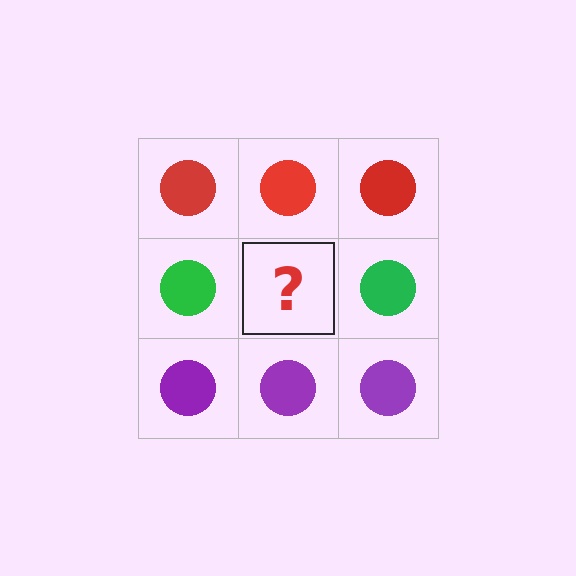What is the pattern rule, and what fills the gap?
The rule is that each row has a consistent color. The gap should be filled with a green circle.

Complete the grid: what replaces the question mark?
The question mark should be replaced with a green circle.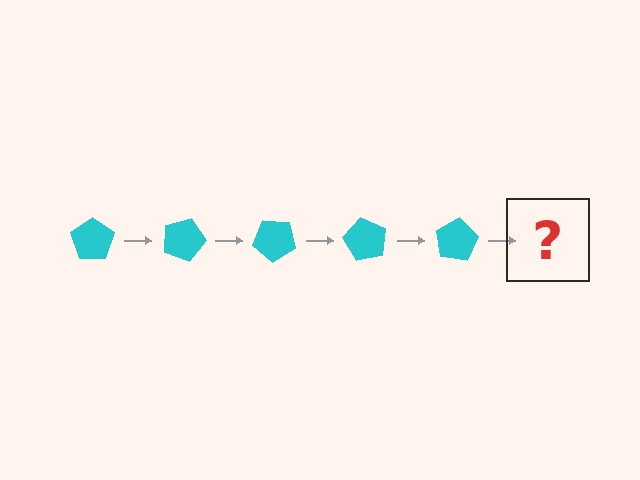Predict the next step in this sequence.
The next step is a cyan pentagon rotated 100 degrees.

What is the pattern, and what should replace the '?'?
The pattern is that the pentagon rotates 20 degrees each step. The '?' should be a cyan pentagon rotated 100 degrees.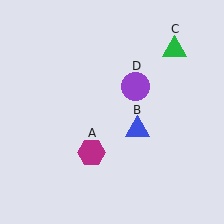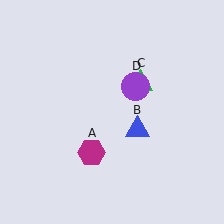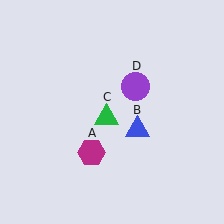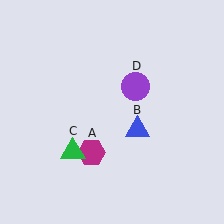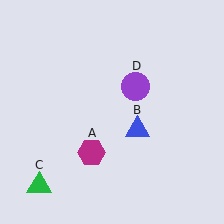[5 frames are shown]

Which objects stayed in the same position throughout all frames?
Magenta hexagon (object A) and blue triangle (object B) and purple circle (object D) remained stationary.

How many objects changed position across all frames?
1 object changed position: green triangle (object C).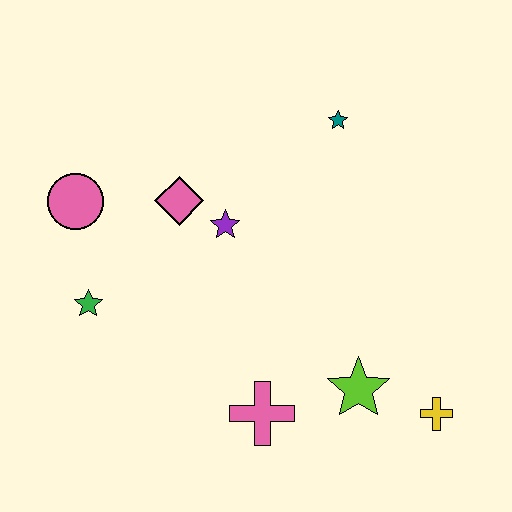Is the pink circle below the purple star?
No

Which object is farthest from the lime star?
The pink circle is farthest from the lime star.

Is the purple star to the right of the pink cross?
No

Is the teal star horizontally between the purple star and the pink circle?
No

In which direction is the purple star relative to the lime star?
The purple star is above the lime star.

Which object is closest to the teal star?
The purple star is closest to the teal star.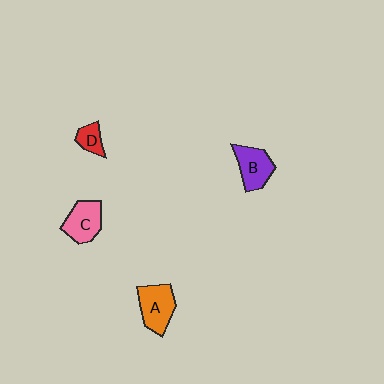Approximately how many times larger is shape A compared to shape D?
Approximately 2.2 times.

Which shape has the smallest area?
Shape D (red).